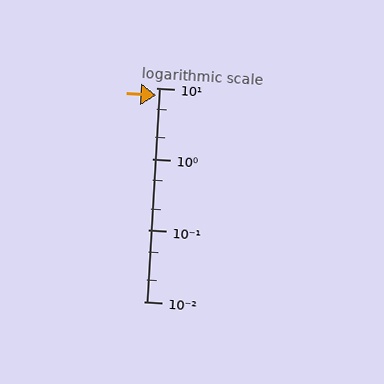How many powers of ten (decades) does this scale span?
The scale spans 3 decades, from 0.01 to 10.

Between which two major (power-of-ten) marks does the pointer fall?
The pointer is between 1 and 10.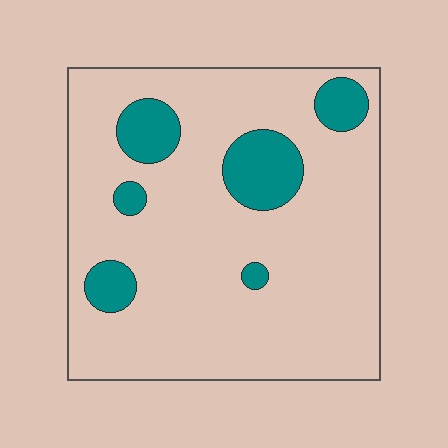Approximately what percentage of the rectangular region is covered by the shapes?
Approximately 15%.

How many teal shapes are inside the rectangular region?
6.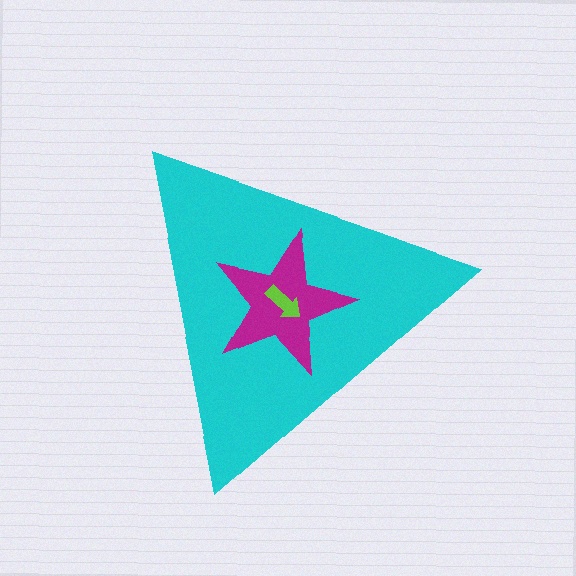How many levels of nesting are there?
3.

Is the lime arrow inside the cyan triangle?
Yes.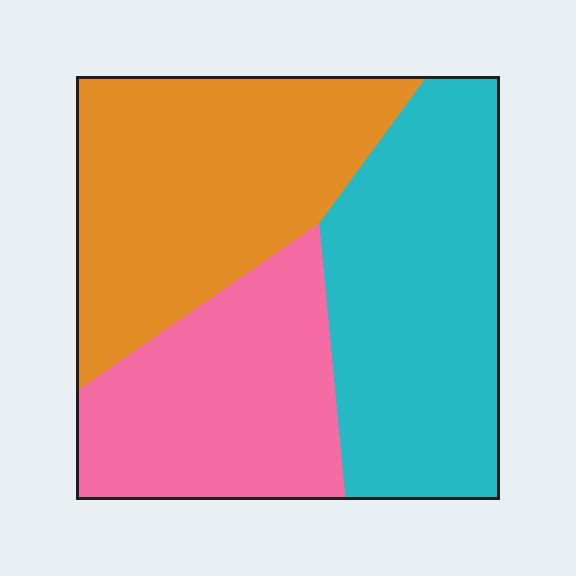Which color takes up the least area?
Pink, at roughly 30%.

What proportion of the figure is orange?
Orange covers about 35% of the figure.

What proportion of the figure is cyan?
Cyan covers 36% of the figure.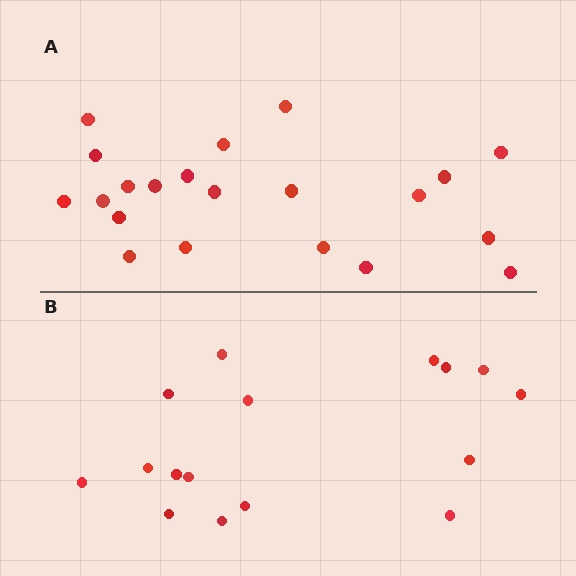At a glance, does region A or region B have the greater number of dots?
Region A (the top region) has more dots.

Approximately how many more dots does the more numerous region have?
Region A has about 5 more dots than region B.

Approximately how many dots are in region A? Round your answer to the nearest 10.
About 20 dots. (The exact count is 21, which rounds to 20.)